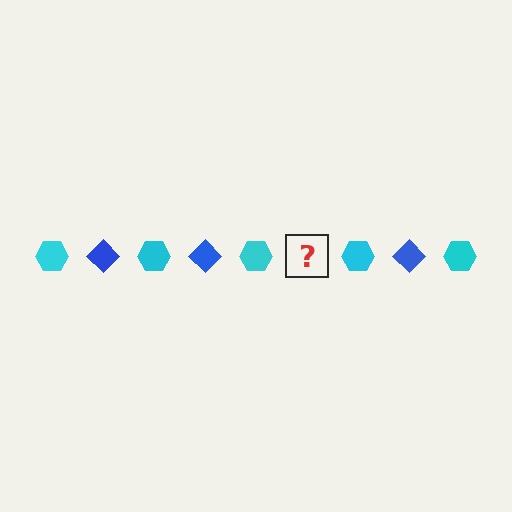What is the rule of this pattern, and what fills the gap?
The rule is that the pattern alternates between cyan hexagon and blue diamond. The gap should be filled with a blue diamond.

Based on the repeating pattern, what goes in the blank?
The blank should be a blue diamond.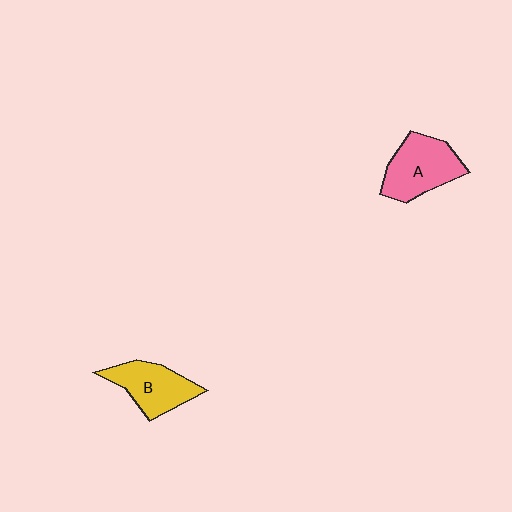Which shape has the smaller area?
Shape B (yellow).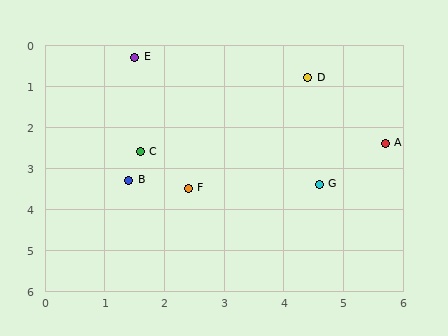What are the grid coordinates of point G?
Point G is at approximately (4.6, 3.4).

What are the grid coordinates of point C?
Point C is at approximately (1.6, 2.6).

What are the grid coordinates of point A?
Point A is at approximately (5.7, 2.4).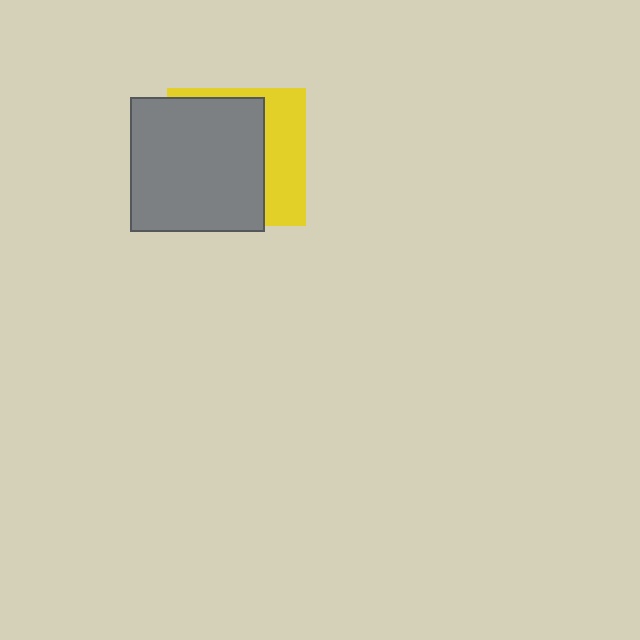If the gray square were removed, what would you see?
You would see the complete yellow square.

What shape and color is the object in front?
The object in front is a gray square.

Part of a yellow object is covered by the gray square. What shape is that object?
It is a square.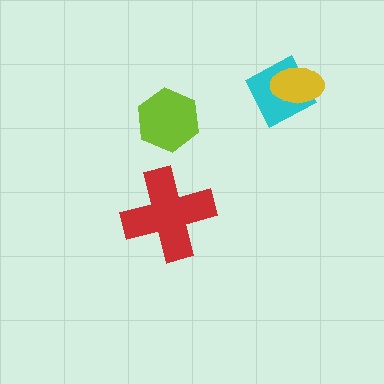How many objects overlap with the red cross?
0 objects overlap with the red cross.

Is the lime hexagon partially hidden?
No, no other shape covers it.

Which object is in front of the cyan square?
The yellow ellipse is in front of the cyan square.